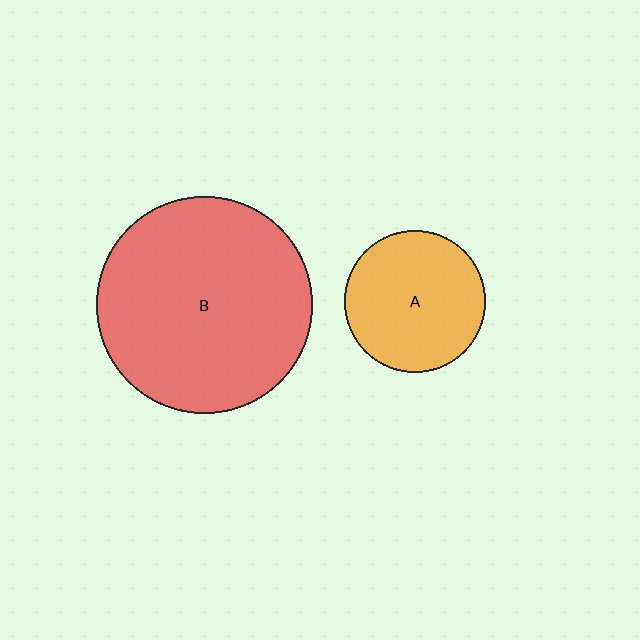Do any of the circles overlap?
No, none of the circles overlap.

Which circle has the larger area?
Circle B (red).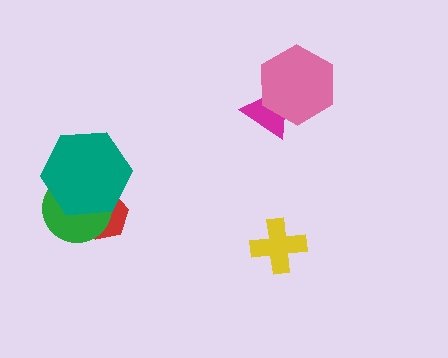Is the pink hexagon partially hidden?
No, no other shape covers it.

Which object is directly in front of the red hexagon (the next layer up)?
The green circle is directly in front of the red hexagon.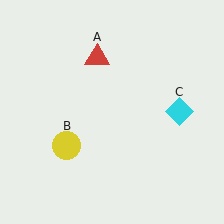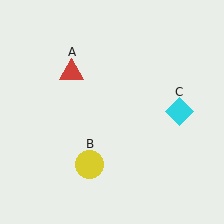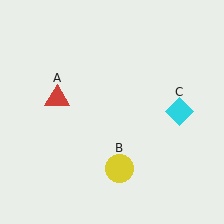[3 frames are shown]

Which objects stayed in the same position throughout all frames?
Cyan diamond (object C) remained stationary.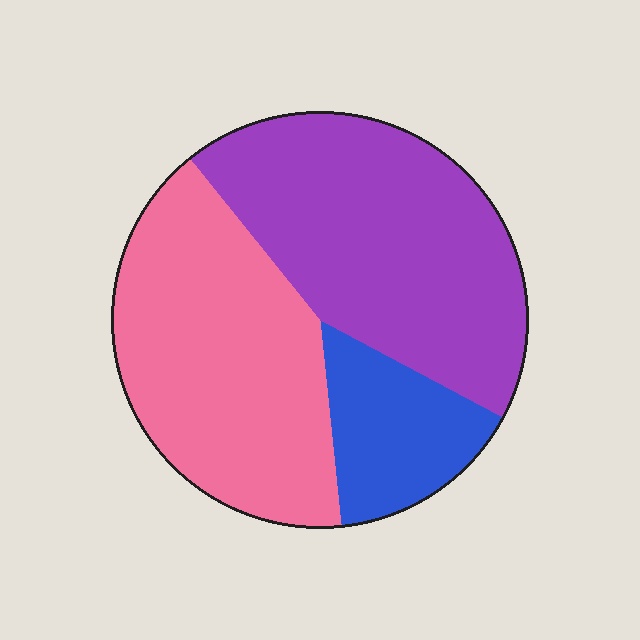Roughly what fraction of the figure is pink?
Pink takes up between a third and a half of the figure.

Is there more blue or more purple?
Purple.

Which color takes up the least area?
Blue, at roughly 15%.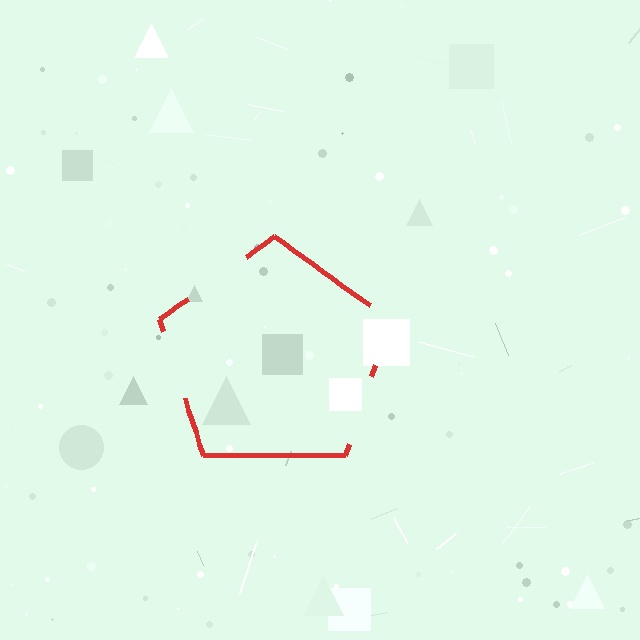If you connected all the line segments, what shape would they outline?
They would outline a pentagon.